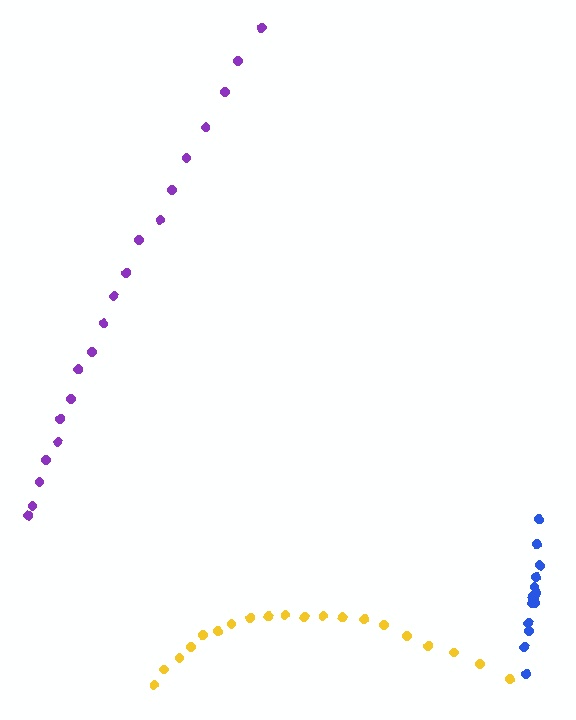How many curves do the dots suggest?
There are 3 distinct paths.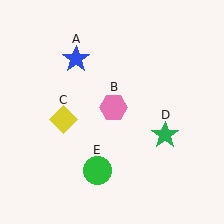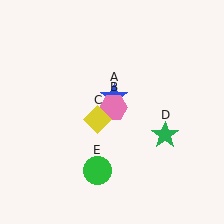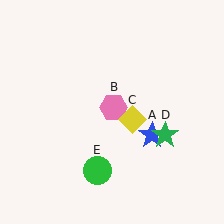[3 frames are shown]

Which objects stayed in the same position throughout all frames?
Pink hexagon (object B) and green star (object D) and green circle (object E) remained stationary.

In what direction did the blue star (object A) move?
The blue star (object A) moved down and to the right.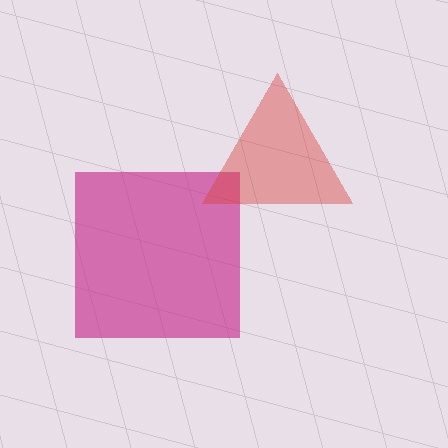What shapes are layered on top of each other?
The layered shapes are: a magenta square, a red triangle.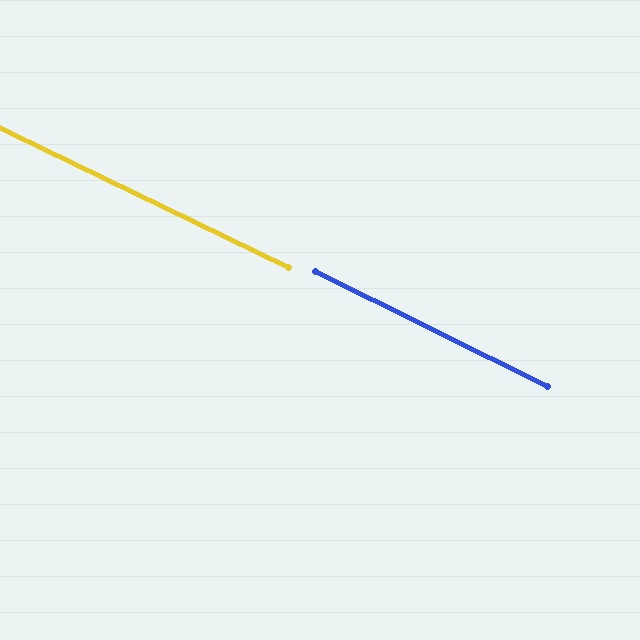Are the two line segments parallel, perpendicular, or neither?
Parallel — their directions differ by only 0.7°.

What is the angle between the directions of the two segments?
Approximately 1 degree.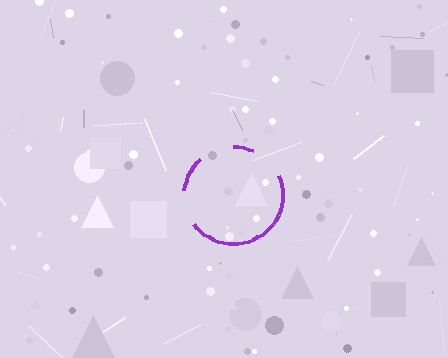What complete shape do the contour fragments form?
The contour fragments form a circle.